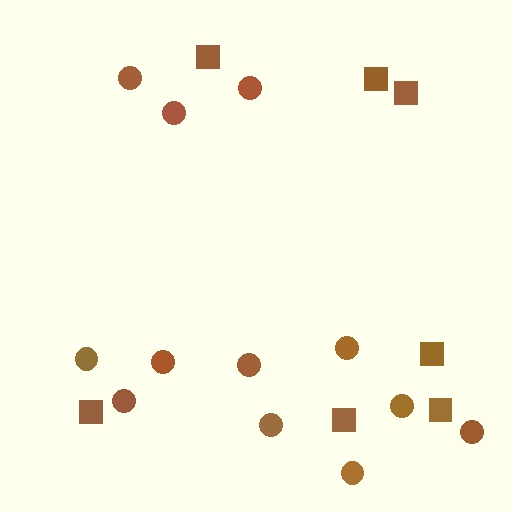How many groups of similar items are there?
There are 2 groups: one group of circles (12) and one group of squares (7).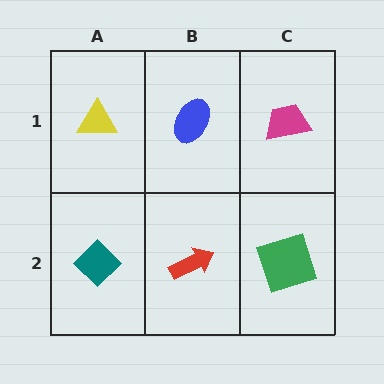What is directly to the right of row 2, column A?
A red arrow.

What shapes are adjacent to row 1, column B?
A red arrow (row 2, column B), a yellow triangle (row 1, column A), a magenta trapezoid (row 1, column C).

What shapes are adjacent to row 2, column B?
A blue ellipse (row 1, column B), a teal diamond (row 2, column A), a green square (row 2, column C).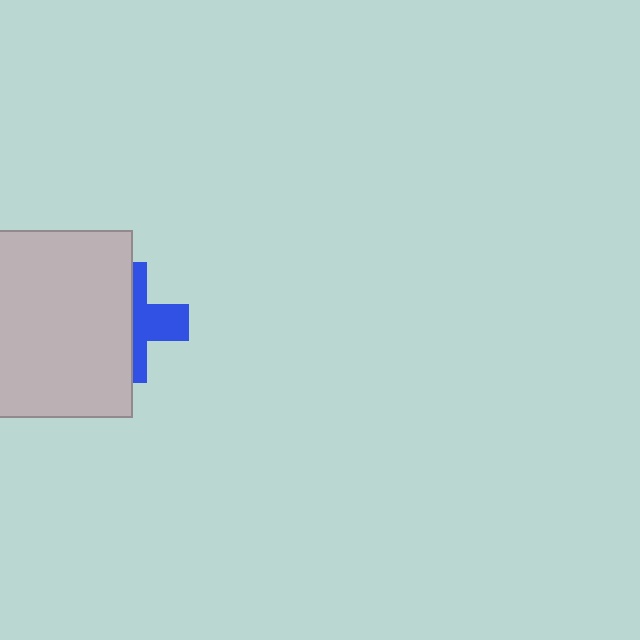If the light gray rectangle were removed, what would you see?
You would see the complete blue cross.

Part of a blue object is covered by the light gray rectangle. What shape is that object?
It is a cross.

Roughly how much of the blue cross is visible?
A small part of it is visible (roughly 42%).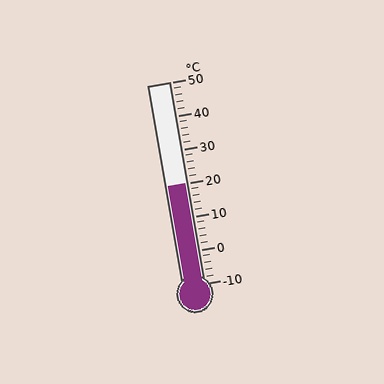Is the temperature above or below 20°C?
The temperature is at 20°C.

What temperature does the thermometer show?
The thermometer shows approximately 20°C.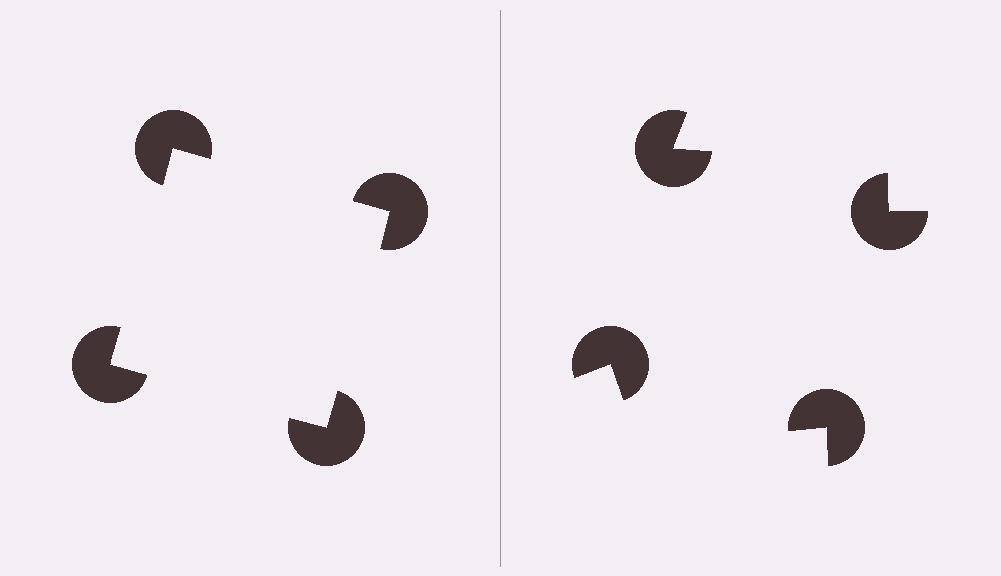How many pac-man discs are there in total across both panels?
8 — 4 on each side.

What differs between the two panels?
The pac-man discs are positioned identically on both sides; only the wedge orientations differ. On the left they align to a square; on the right they are misaligned.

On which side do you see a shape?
An illusory square appears on the left side. On the right side the wedge cuts are rotated, so no coherent shape forms.